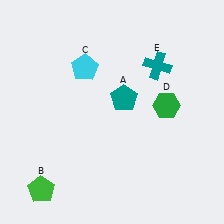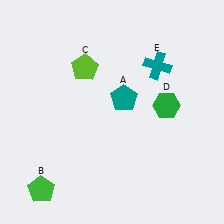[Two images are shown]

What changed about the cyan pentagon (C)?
In Image 1, C is cyan. In Image 2, it changed to lime.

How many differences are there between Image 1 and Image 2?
There is 1 difference between the two images.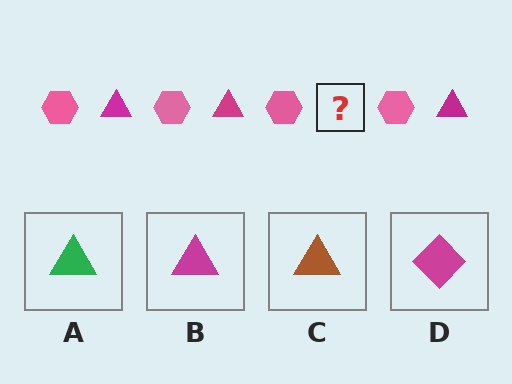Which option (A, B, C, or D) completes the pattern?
B.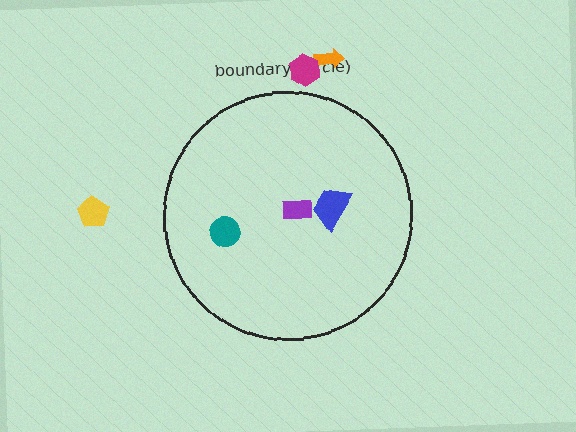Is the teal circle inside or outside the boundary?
Inside.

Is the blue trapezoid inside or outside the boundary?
Inside.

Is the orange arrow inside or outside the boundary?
Outside.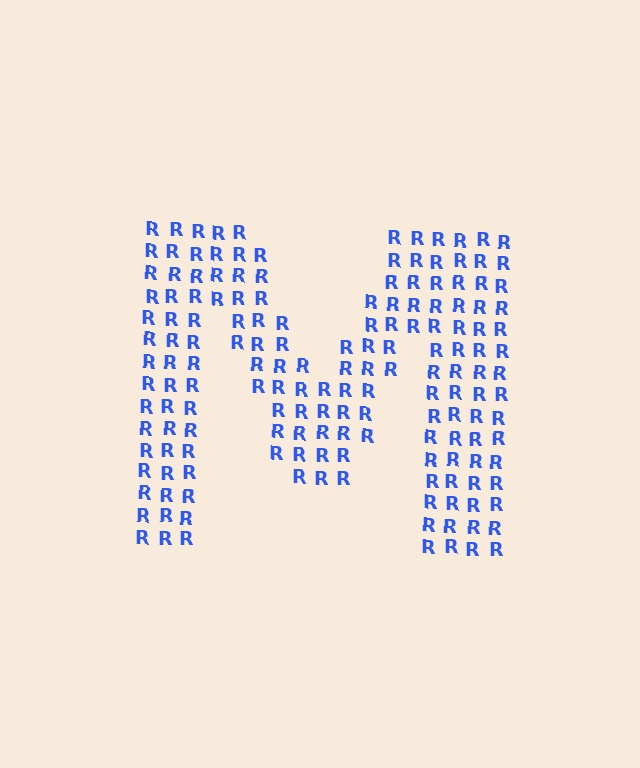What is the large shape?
The large shape is the letter M.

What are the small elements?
The small elements are letter R's.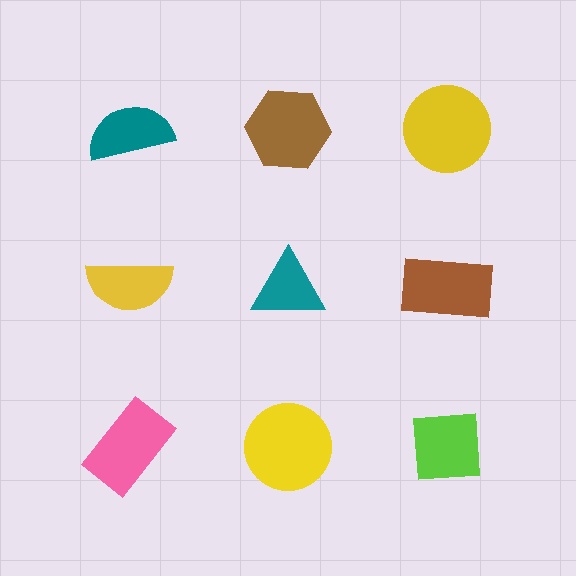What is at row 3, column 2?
A yellow circle.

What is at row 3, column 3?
A lime square.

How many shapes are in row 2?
3 shapes.